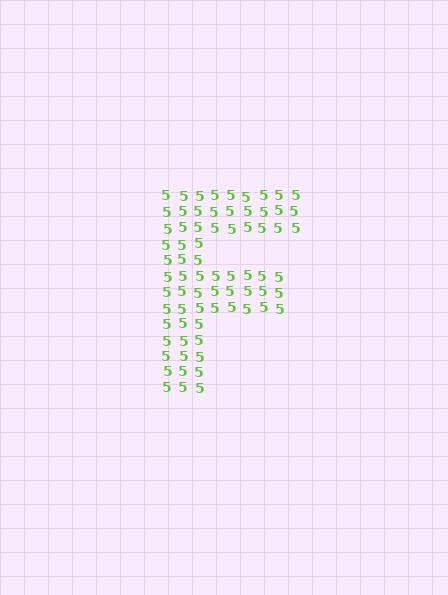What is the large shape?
The large shape is the letter F.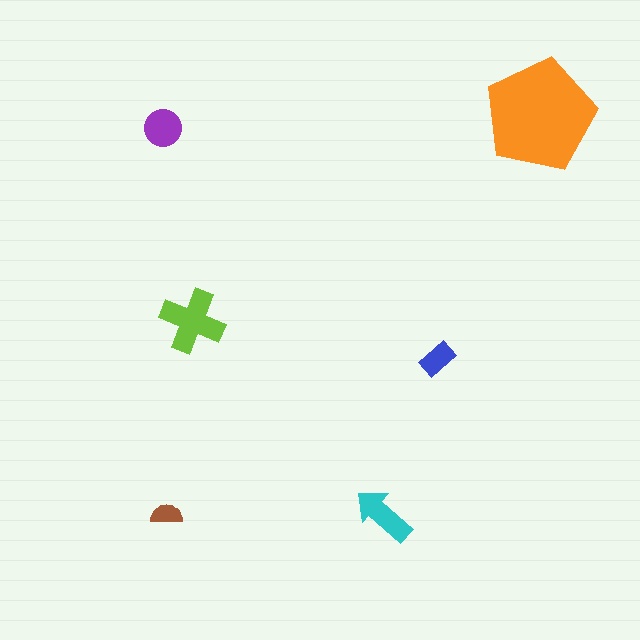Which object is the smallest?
The brown semicircle.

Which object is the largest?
The orange pentagon.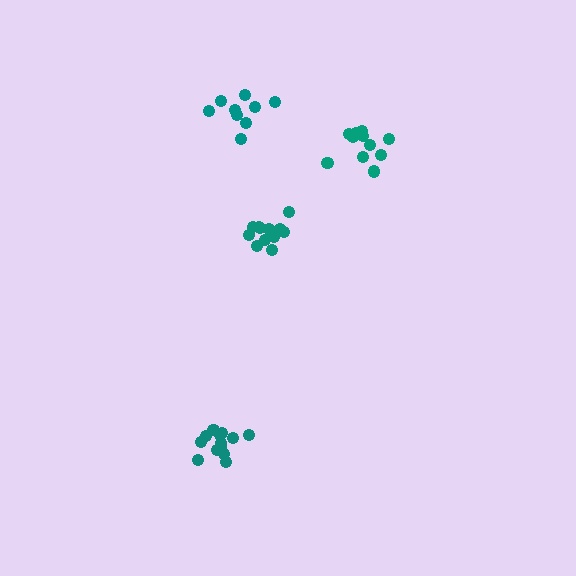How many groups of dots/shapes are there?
There are 4 groups.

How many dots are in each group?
Group 1: 9 dots, Group 2: 11 dots, Group 3: 13 dots, Group 4: 13 dots (46 total).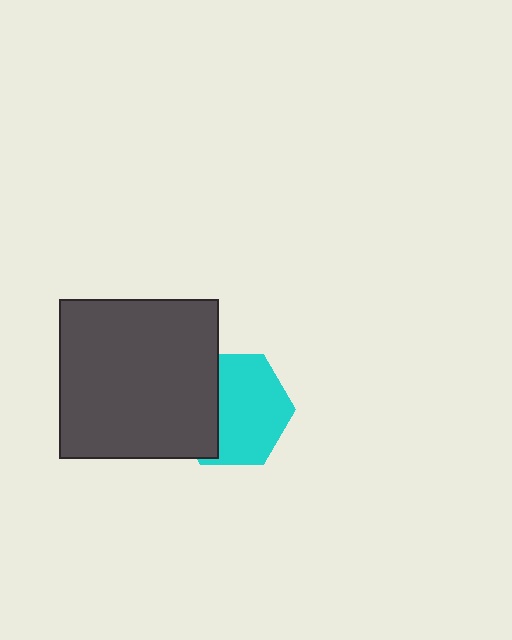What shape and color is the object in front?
The object in front is a dark gray square.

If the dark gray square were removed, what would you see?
You would see the complete cyan hexagon.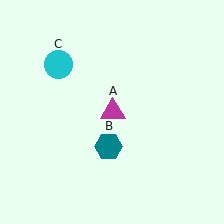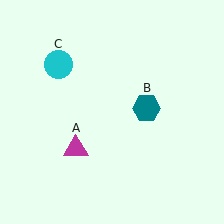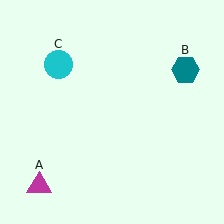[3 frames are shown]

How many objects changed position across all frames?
2 objects changed position: magenta triangle (object A), teal hexagon (object B).